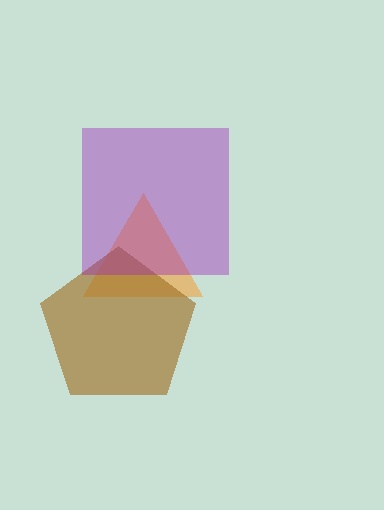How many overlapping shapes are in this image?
There are 3 overlapping shapes in the image.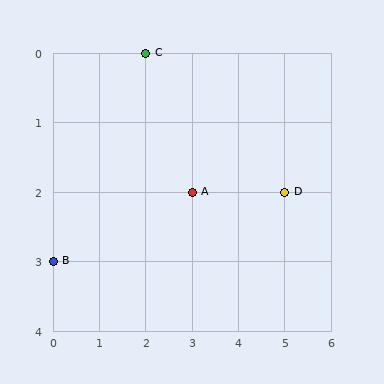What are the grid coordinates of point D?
Point D is at grid coordinates (5, 2).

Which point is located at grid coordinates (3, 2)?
Point A is at (3, 2).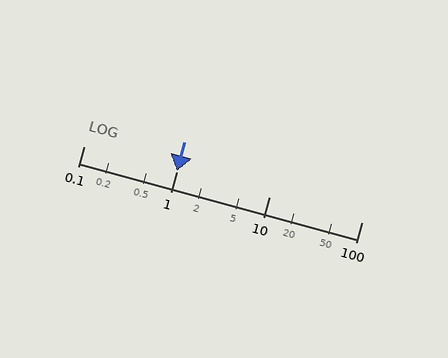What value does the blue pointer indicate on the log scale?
The pointer indicates approximately 1.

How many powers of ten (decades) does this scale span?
The scale spans 3 decades, from 0.1 to 100.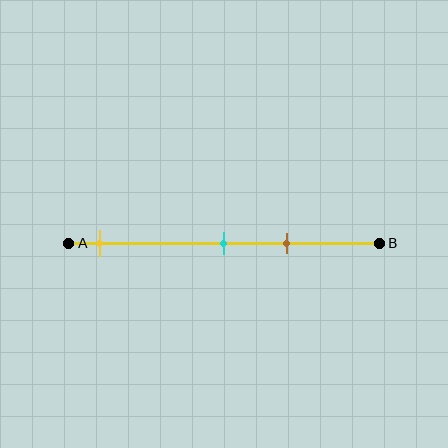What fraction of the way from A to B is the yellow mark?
The yellow mark is approximately 10% (0.1) of the way from A to B.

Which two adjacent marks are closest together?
The cyan and brown marks are the closest adjacent pair.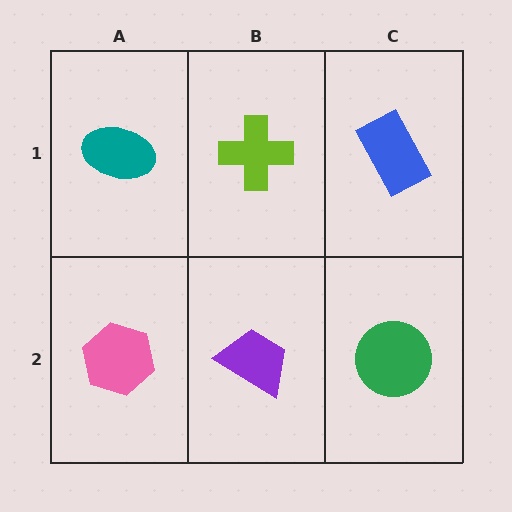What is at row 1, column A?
A teal ellipse.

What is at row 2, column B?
A purple trapezoid.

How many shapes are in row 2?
3 shapes.